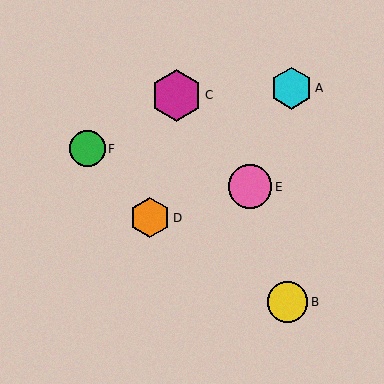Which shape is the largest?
The magenta hexagon (labeled C) is the largest.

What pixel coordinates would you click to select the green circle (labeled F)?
Click at (87, 149) to select the green circle F.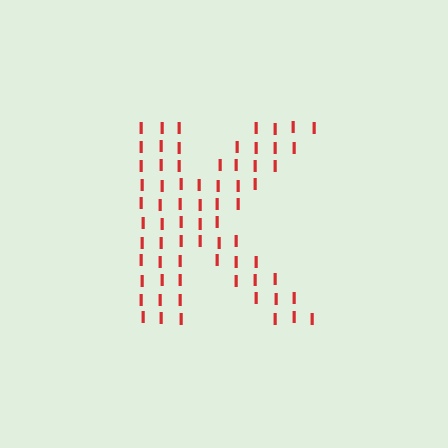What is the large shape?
The large shape is the letter K.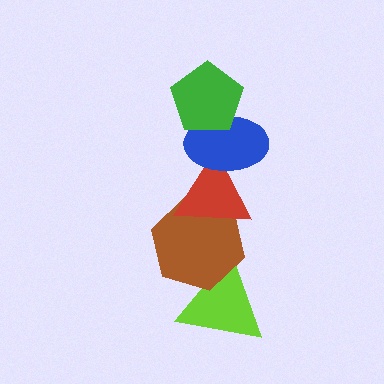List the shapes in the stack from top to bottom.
From top to bottom: the green pentagon, the blue ellipse, the red triangle, the brown hexagon, the lime triangle.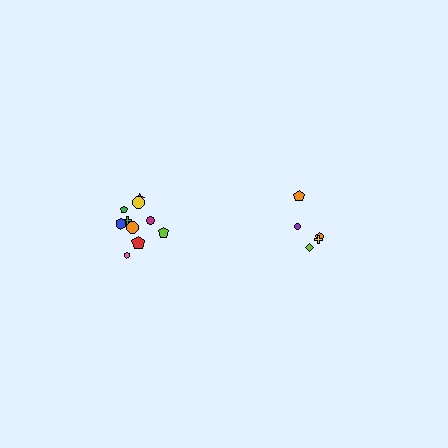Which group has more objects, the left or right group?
The left group.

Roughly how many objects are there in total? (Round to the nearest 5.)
Roughly 15 objects in total.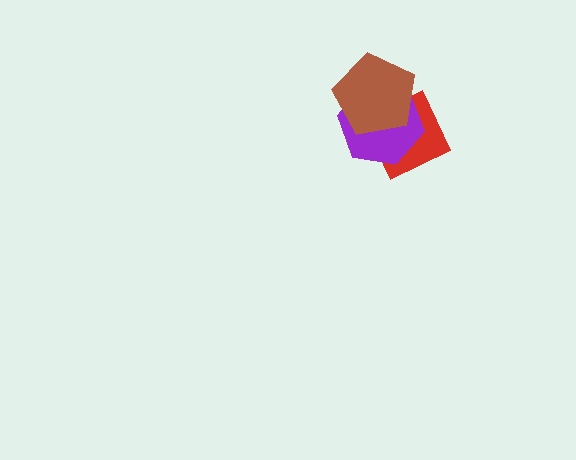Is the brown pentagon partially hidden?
No, no other shape covers it.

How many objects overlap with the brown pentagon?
2 objects overlap with the brown pentagon.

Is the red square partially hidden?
Yes, it is partially covered by another shape.